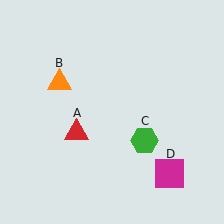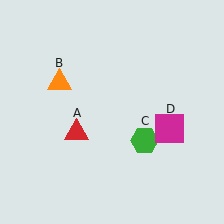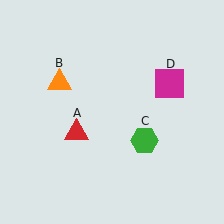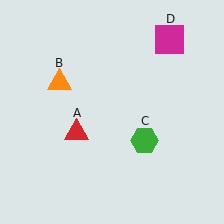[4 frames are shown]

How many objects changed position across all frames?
1 object changed position: magenta square (object D).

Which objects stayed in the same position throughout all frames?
Red triangle (object A) and orange triangle (object B) and green hexagon (object C) remained stationary.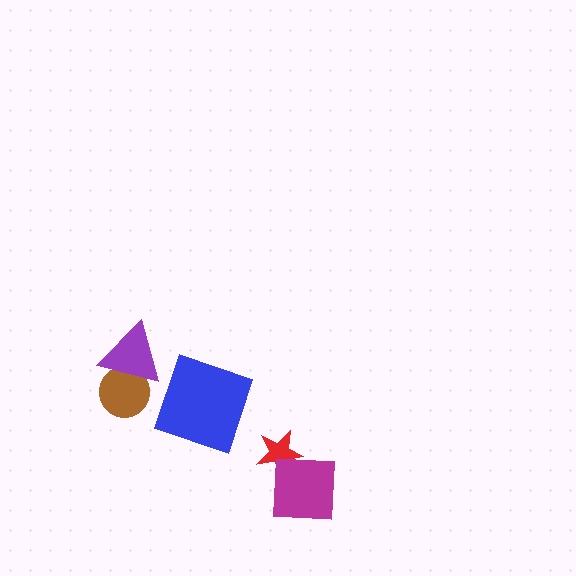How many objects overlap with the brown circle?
1 object overlaps with the brown circle.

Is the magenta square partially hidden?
No, no other shape covers it.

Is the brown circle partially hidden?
Yes, it is partially covered by another shape.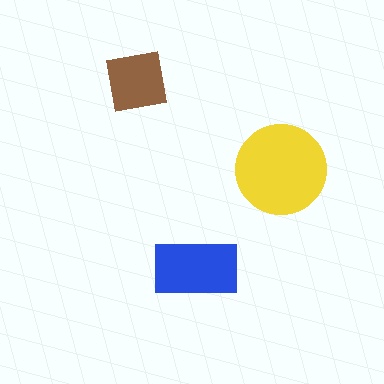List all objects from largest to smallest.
The yellow circle, the blue rectangle, the brown square.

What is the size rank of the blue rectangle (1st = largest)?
2nd.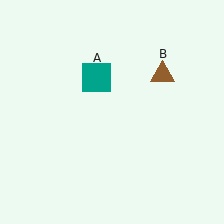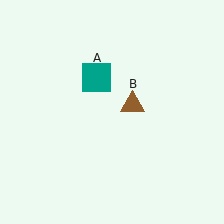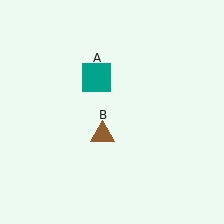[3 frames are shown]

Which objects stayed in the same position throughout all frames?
Teal square (object A) remained stationary.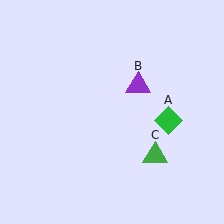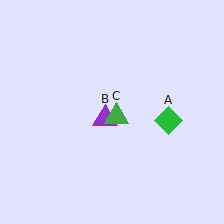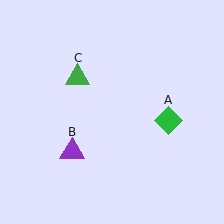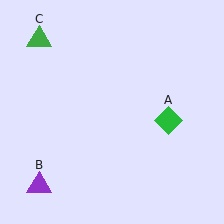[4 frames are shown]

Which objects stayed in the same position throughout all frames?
Green diamond (object A) remained stationary.